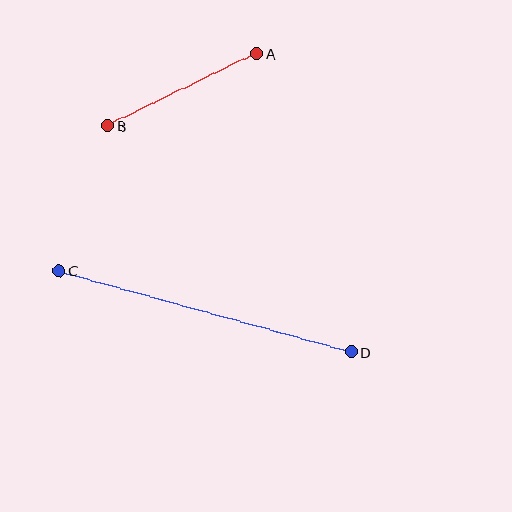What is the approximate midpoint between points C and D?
The midpoint is at approximately (205, 311) pixels.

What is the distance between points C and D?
The distance is approximately 303 pixels.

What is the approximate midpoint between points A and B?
The midpoint is at approximately (182, 90) pixels.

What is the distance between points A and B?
The distance is approximately 165 pixels.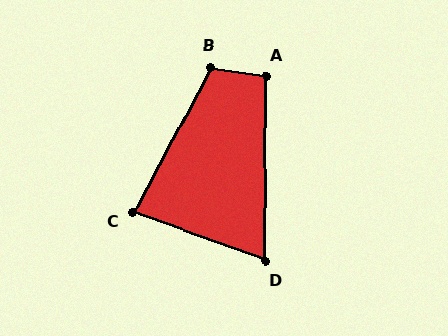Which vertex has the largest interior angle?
B, at approximately 110 degrees.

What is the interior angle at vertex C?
Approximately 82 degrees (acute).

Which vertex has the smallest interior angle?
D, at approximately 70 degrees.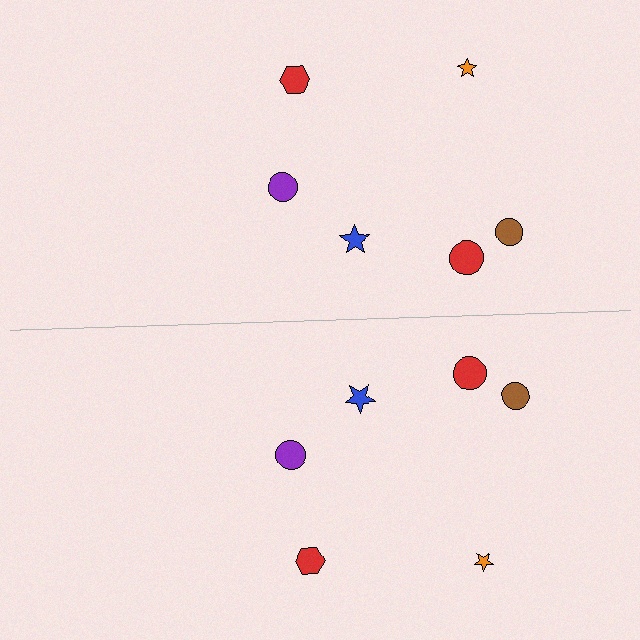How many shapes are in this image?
There are 12 shapes in this image.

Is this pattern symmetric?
Yes, this pattern has bilateral (reflection) symmetry.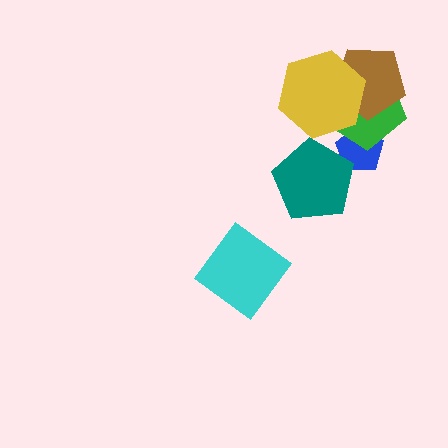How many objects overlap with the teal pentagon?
1 object overlaps with the teal pentagon.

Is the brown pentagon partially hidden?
Yes, it is partially covered by another shape.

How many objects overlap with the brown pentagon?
2 objects overlap with the brown pentagon.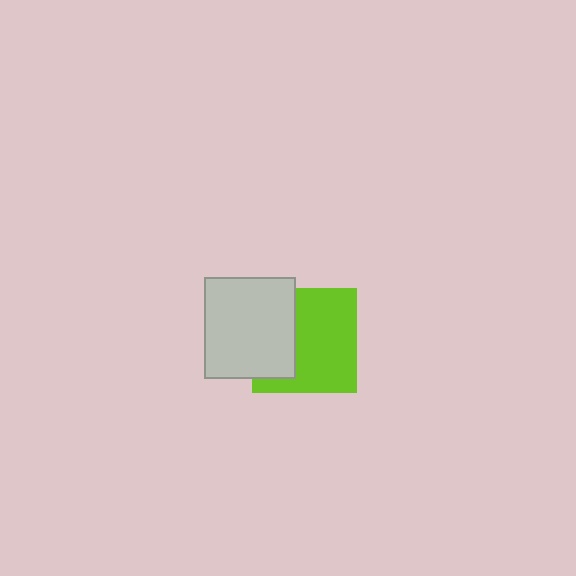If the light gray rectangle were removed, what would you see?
You would see the complete lime square.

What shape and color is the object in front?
The object in front is a light gray rectangle.